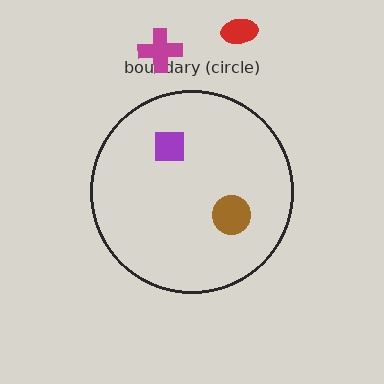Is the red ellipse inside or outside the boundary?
Outside.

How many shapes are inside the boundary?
2 inside, 2 outside.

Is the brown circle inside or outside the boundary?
Inside.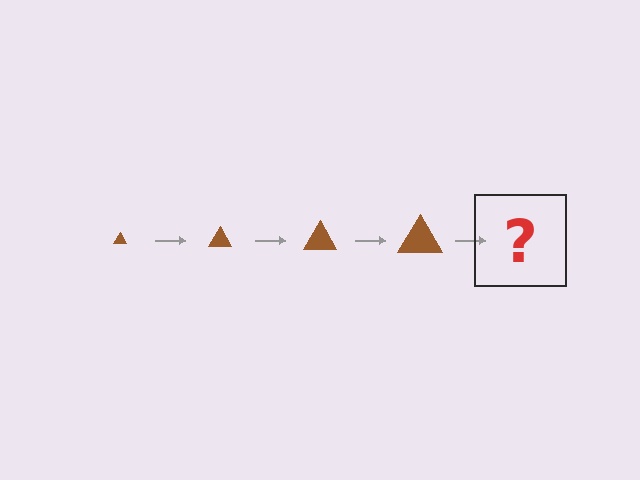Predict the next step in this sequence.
The next step is a brown triangle, larger than the previous one.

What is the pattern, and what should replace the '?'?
The pattern is that the triangle gets progressively larger each step. The '?' should be a brown triangle, larger than the previous one.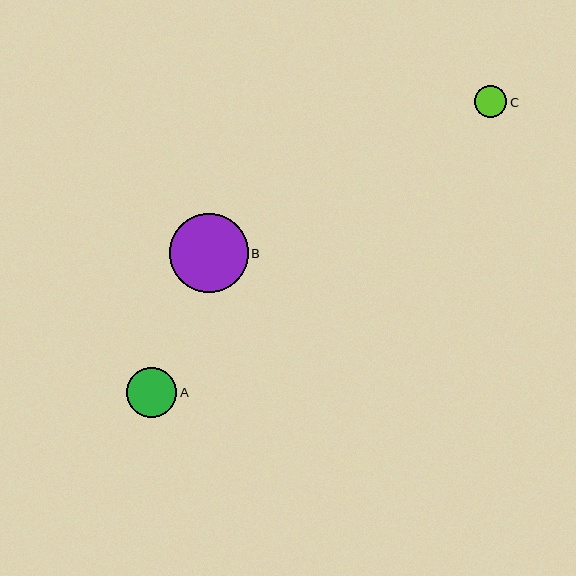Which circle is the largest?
Circle B is the largest with a size of approximately 78 pixels.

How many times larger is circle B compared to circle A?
Circle B is approximately 1.6 times the size of circle A.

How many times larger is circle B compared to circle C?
Circle B is approximately 2.4 times the size of circle C.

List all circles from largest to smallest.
From largest to smallest: B, A, C.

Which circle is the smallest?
Circle C is the smallest with a size of approximately 32 pixels.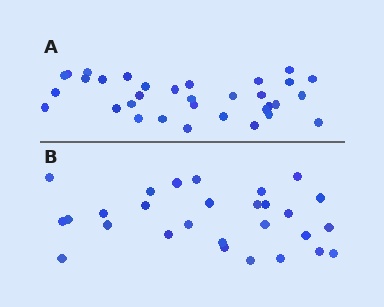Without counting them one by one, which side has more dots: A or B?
Region A (the top region) has more dots.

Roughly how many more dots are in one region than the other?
Region A has about 5 more dots than region B.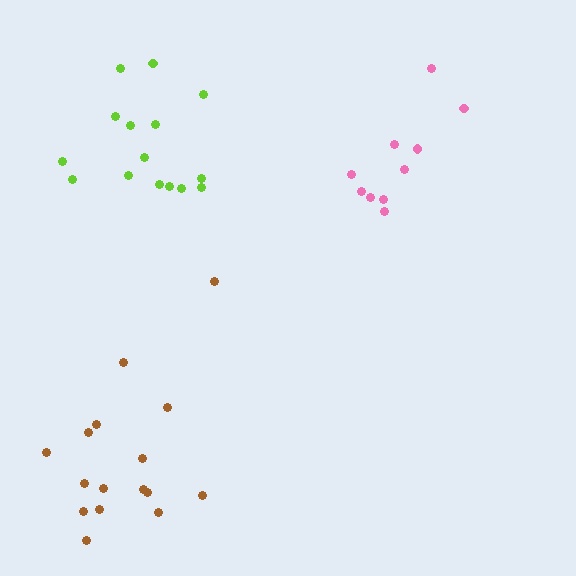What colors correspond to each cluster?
The clusters are colored: brown, pink, lime.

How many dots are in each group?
Group 1: 16 dots, Group 2: 10 dots, Group 3: 15 dots (41 total).